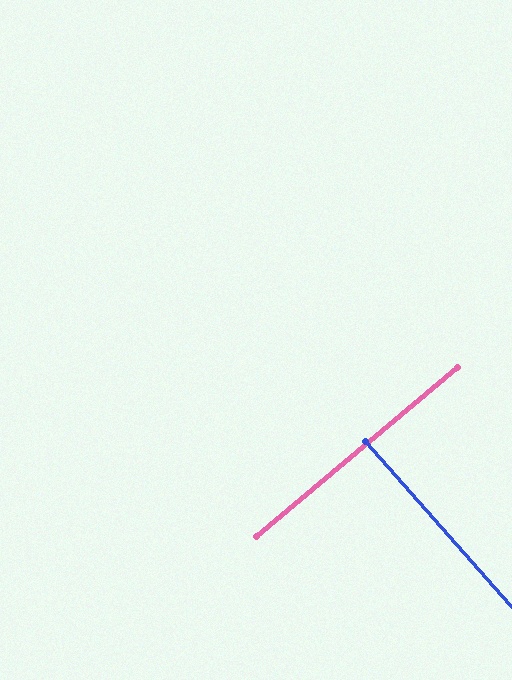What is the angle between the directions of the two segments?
Approximately 89 degrees.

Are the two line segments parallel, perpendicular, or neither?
Perpendicular — they meet at approximately 89°.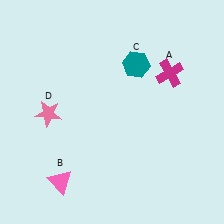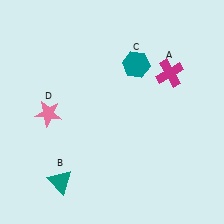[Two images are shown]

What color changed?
The triangle (B) changed from pink in Image 1 to teal in Image 2.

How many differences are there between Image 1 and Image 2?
There is 1 difference between the two images.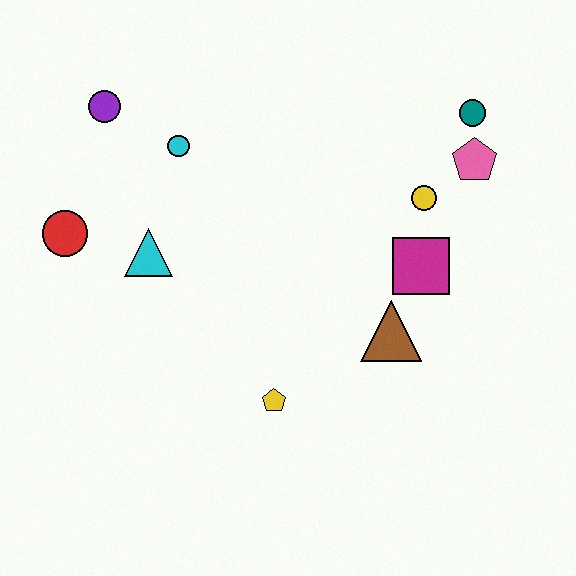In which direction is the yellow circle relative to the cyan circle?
The yellow circle is to the right of the cyan circle.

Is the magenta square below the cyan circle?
Yes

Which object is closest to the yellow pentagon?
The brown triangle is closest to the yellow pentagon.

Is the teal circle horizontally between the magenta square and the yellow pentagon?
No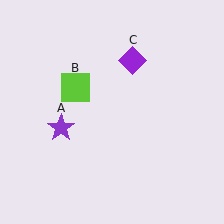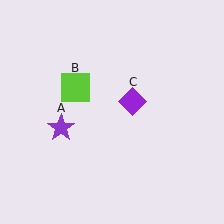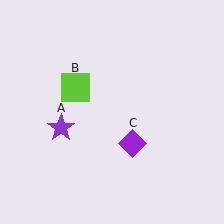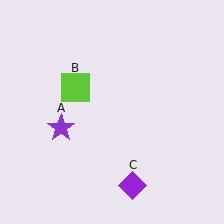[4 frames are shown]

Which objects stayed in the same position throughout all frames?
Purple star (object A) and lime square (object B) remained stationary.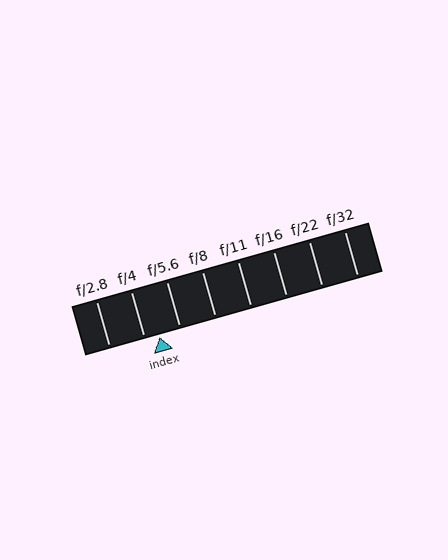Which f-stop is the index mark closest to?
The index mark is closest to f/4.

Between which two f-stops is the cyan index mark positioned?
The index mark is between f/4 and f/5.6.